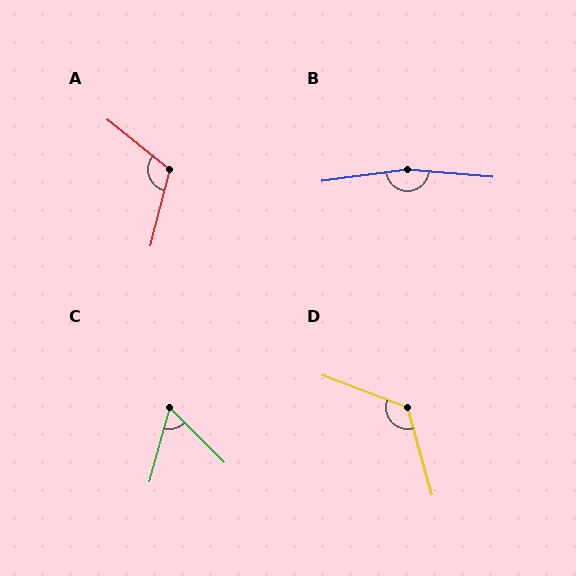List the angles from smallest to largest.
C (61°), A (114°), D (127°), B (167°).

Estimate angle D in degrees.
Approximately 127 degrees.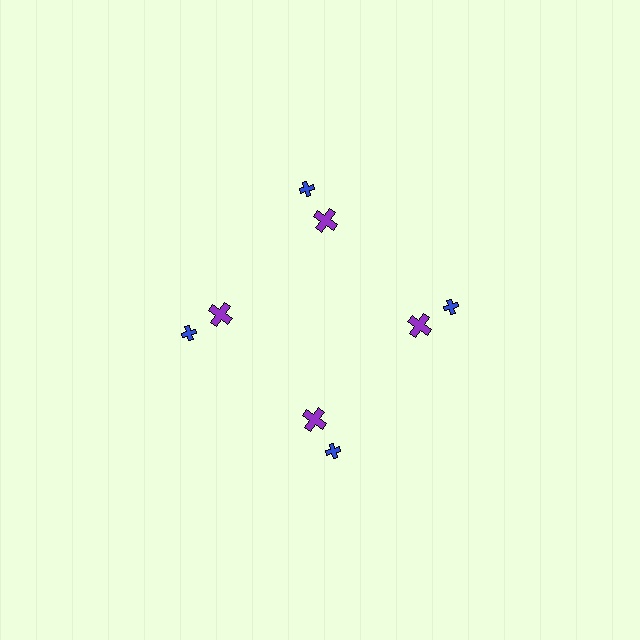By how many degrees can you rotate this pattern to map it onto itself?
The pattern maps onto itself every 90 degrees of rotation.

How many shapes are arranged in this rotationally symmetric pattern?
There are 8 shapes, arranged in 4 groups of 2.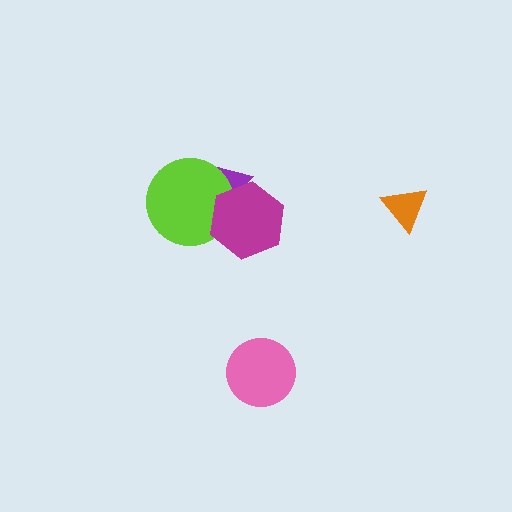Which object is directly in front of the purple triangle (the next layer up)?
The lime circle is directly in front of the purple triangle.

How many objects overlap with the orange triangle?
0 objects overlap with the orange triangle.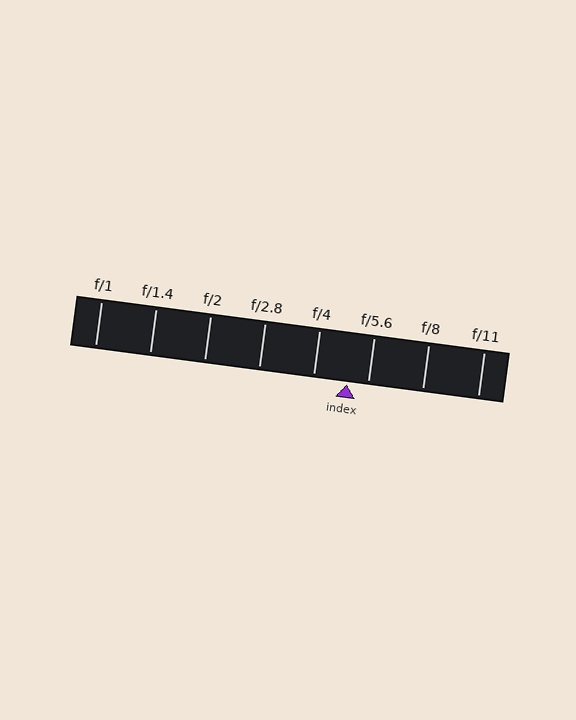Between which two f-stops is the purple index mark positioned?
The index mark is between f/4 and f/5.6.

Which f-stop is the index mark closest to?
The index mark is closest to f/5.6.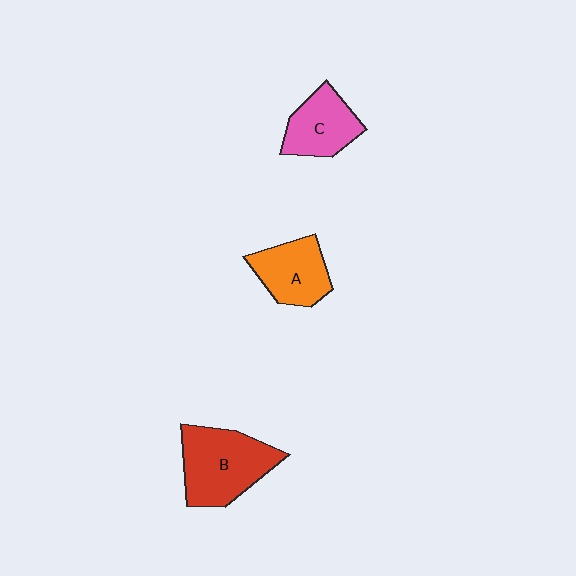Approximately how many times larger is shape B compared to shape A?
Approximately 1.5 times.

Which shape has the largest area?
Shape B (red).